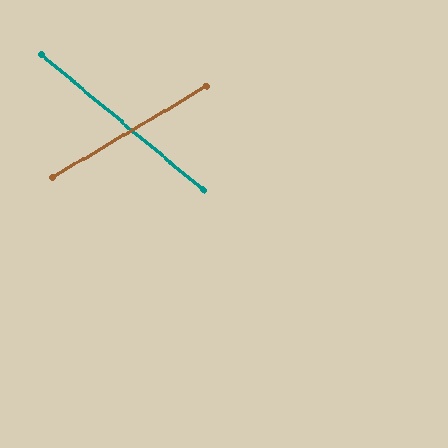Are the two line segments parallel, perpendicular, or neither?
Neither parallel nor perpendicular — they differ by about 71°.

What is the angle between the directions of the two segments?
Approximately 71 degrees.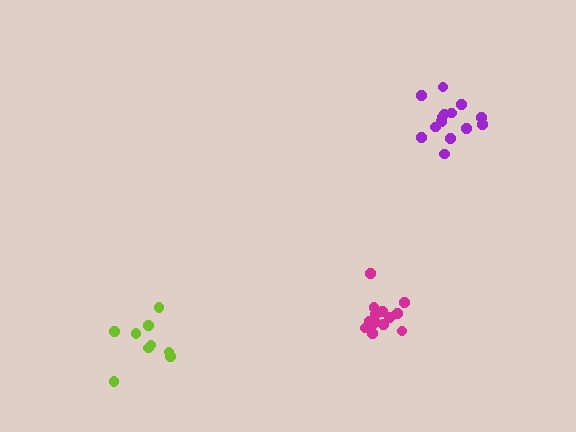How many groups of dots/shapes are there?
There are 3 groups.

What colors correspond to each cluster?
The clusters are colored: magenta, purple, lime.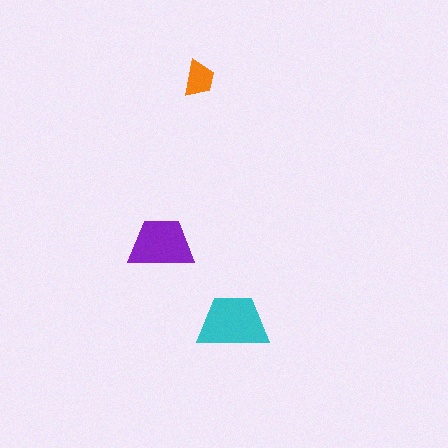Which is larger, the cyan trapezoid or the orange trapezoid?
The cyan one.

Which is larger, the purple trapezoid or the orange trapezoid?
The purple one.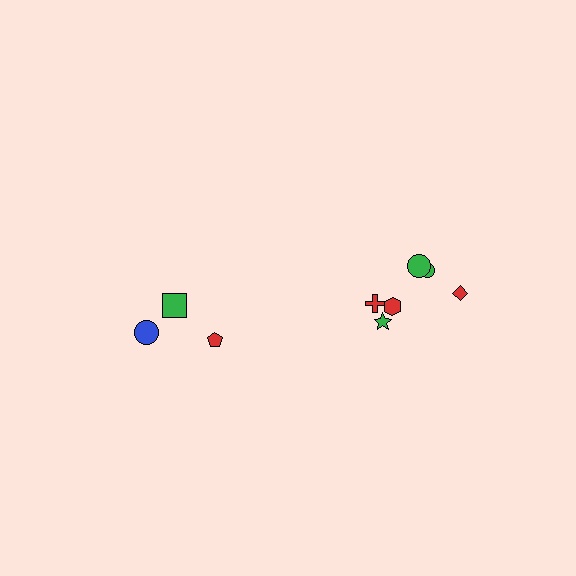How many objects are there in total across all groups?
There are 9 objects.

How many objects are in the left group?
There are 3 objects.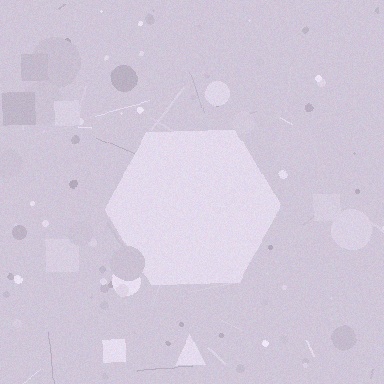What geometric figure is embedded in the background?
A hexagon is embedded in the background.